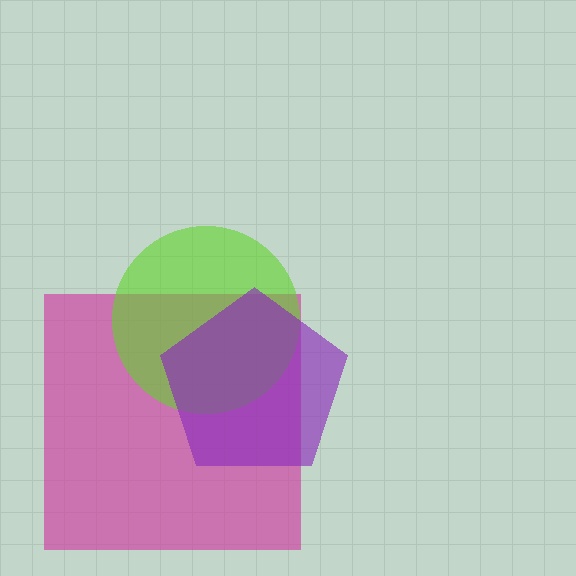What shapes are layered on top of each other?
The layered shapes are: a magenta square, a lime circle, a purple pentagon.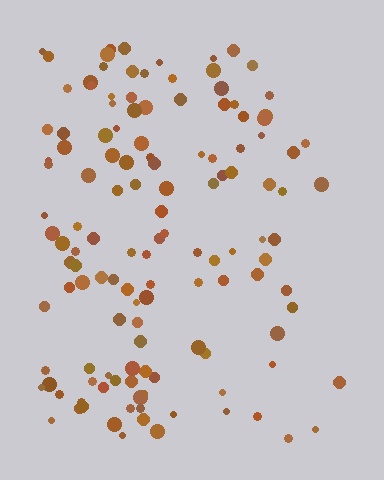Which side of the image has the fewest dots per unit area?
The right.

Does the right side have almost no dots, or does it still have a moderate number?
Still a moderate number, just noticeably fewer than the left.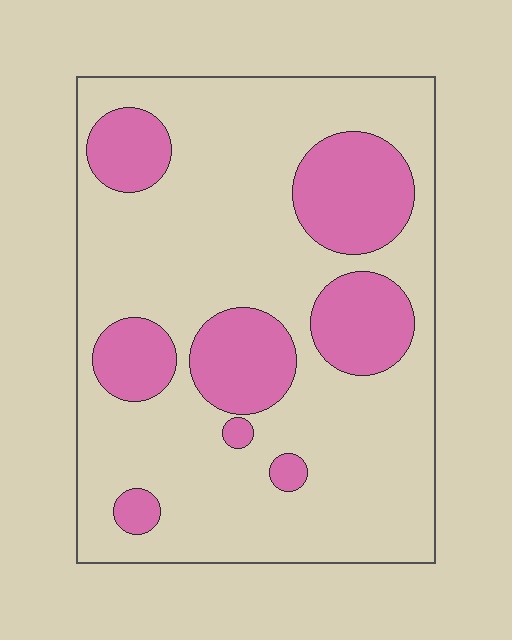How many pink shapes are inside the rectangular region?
8.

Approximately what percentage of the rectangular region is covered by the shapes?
Approximately 25%.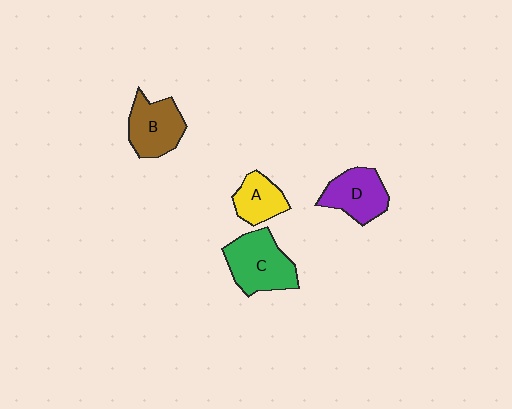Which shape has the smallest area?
Shape A (yellow).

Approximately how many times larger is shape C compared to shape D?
Approximately 1.3 times.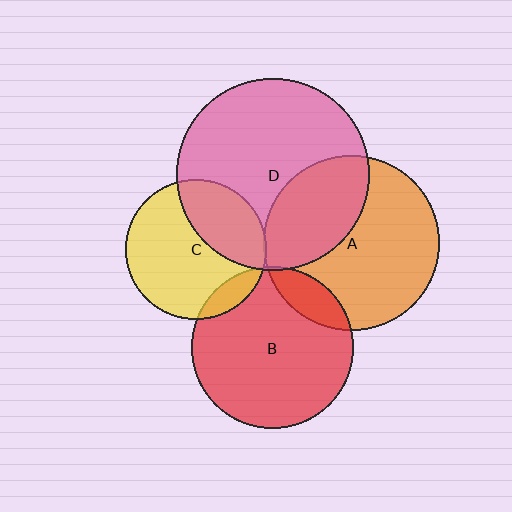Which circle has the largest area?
Circle D (pink).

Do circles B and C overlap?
Yes.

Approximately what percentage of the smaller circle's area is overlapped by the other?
Approximately 10%.